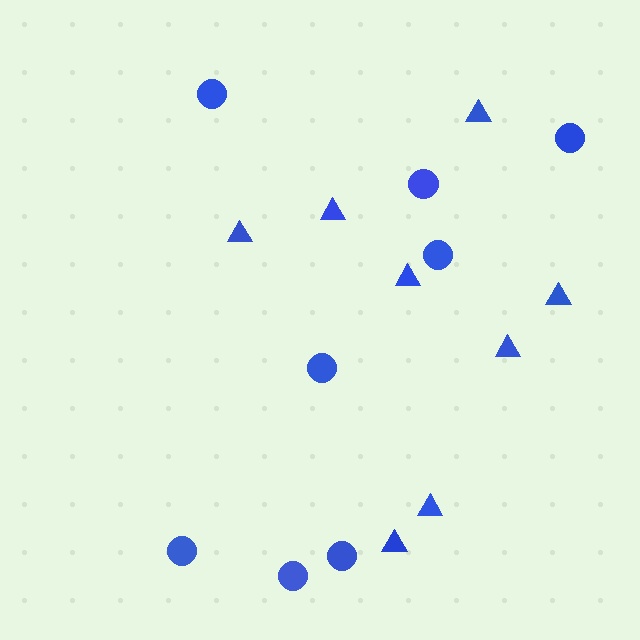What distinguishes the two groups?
There are 2 groups: one group of circles (8) and one group of triangles (8).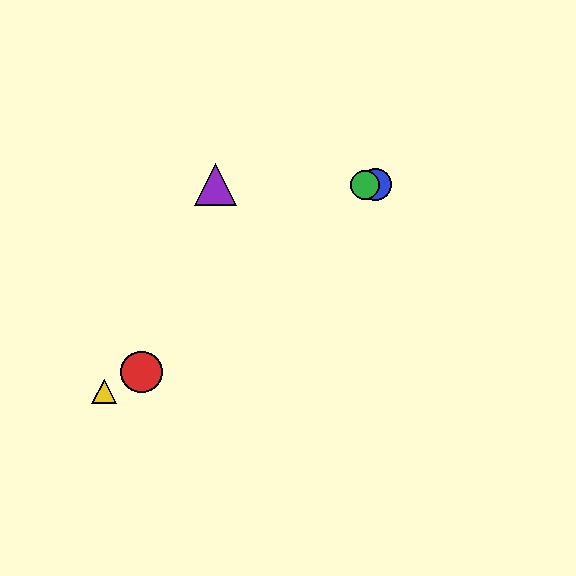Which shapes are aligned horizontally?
The blue circle, the green circle, the purple triangle are aligned horizontally.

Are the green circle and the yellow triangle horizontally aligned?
No, the green circle is at y≈185 and the yellow triangle is at y≈391.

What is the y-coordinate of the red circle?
The red circle is at y≈372.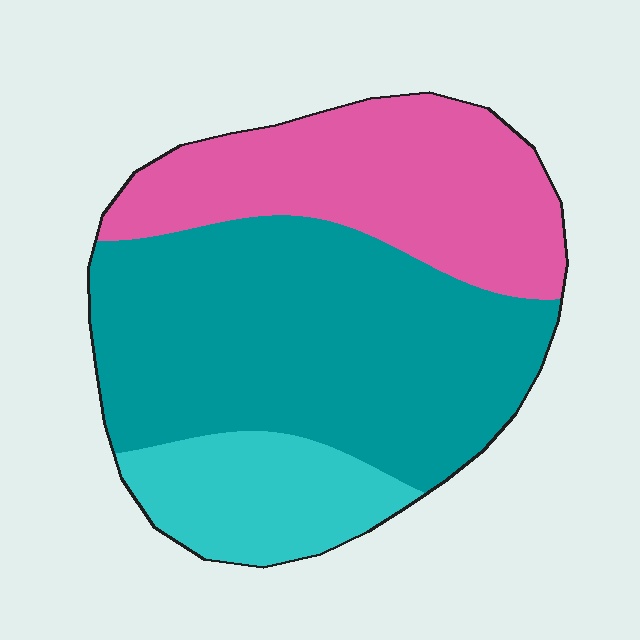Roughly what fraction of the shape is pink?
Pink covers roughly 30% of the shape.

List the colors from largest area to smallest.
From largest to smallest: teal, pink, cyan.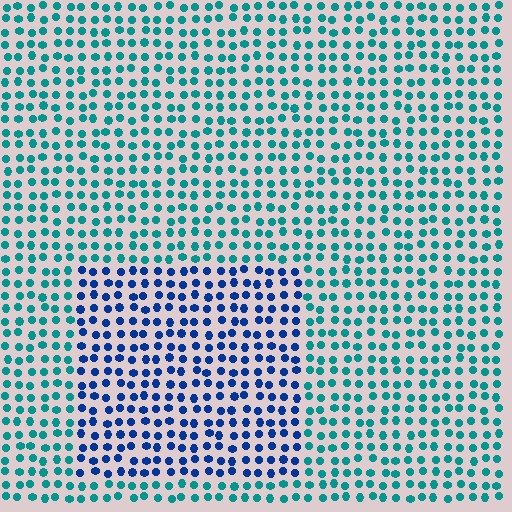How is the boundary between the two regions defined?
The boundary is defined purely by a slight shift in hue (about 43 degrees). Spacing, size, and orientation are identical on both sides.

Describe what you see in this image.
The image is filled with small teal elements in a uniform arrangement. A rectangle-shaped region is visible where the elements are tinted to a slightly different hue, forming a subtle color boundary.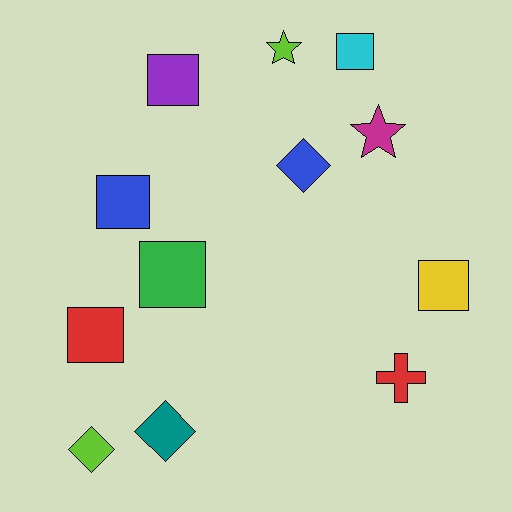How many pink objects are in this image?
There are no pink objects.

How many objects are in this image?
There are 12 objects.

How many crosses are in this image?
There is 1 cross.